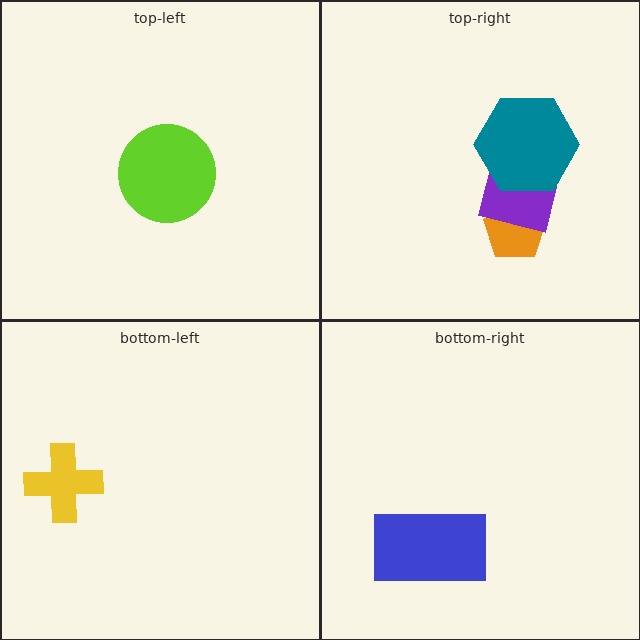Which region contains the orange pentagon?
The top-right region.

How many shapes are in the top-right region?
3.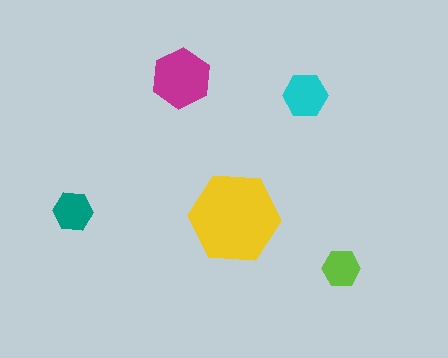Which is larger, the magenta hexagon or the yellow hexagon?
The yellow one.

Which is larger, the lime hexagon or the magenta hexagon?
The magenta one.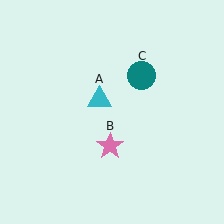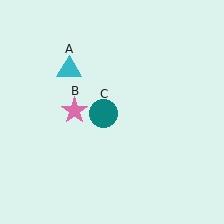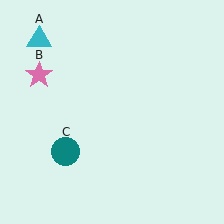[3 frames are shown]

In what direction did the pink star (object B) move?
The pink star (object B) moved up and to the left.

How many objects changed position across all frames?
3 objects changed position: cyan triangle (object A), pink star (object B), teal circle (object C).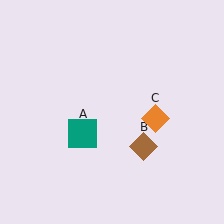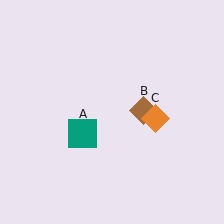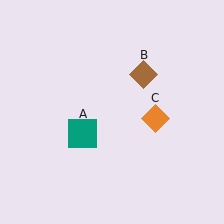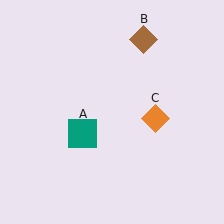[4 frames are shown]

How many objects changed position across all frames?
1 object changed position: brown diamond (object B).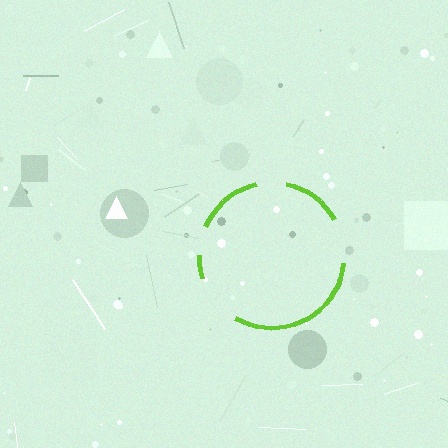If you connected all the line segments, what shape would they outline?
They would outline a circle.